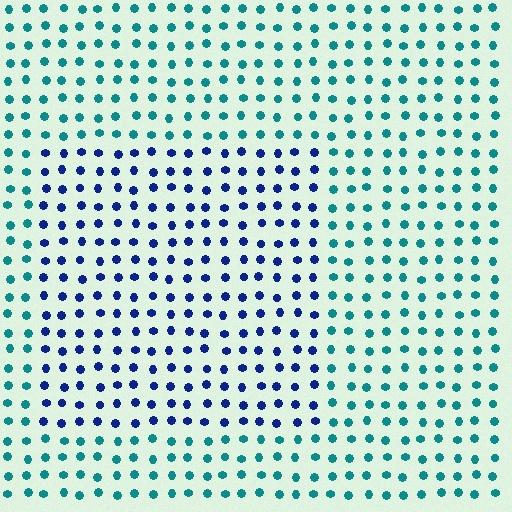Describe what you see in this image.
The image is filled with small teal elements in a uniform arrangement. A rectangle-shaped region is visible where the elements are tinted to a slightly different hue, forming a subtle color boundary.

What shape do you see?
I see a rectangle.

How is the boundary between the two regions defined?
The boundary is defined purely by a slight shift in hue (about 50 degrees). Spacing, size, and orientation are identical on both sides.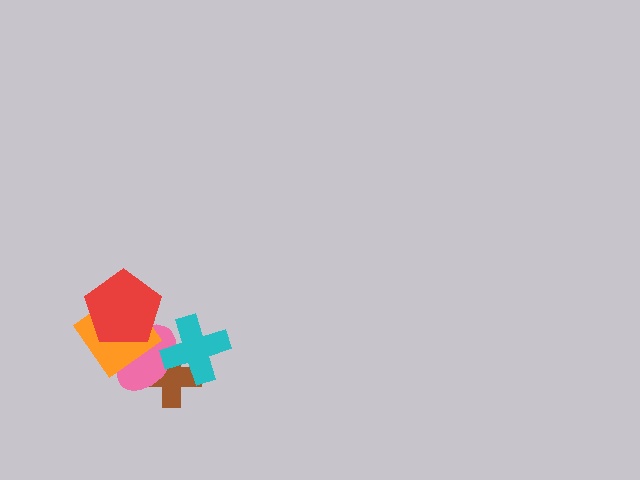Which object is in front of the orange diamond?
The red pentagon is in front of the orange diamond.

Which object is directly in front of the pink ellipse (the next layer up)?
The cyan cross is directly in front of the pink ellipse.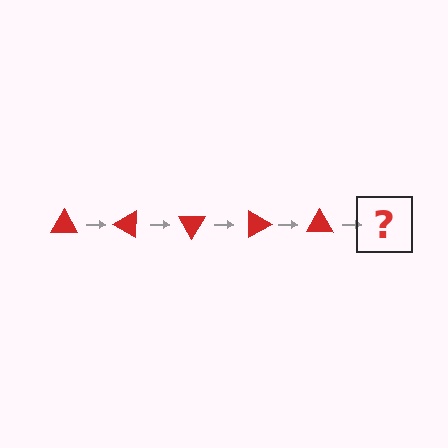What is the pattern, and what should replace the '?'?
The pattern is that the triangle rotates 30 degrees each step. The '?' should be a red triangle rotated 150 degrees.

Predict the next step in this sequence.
The next step is a red triangle rotated 150 degrees.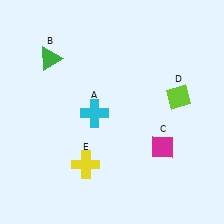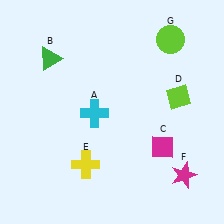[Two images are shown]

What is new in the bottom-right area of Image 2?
A magenta star (F) was added in the bottom-right area of Image 2.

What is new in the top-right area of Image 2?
A lime circle (G) was added in the top-right area of Image 2.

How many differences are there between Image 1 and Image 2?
There are 2 differences between the two images.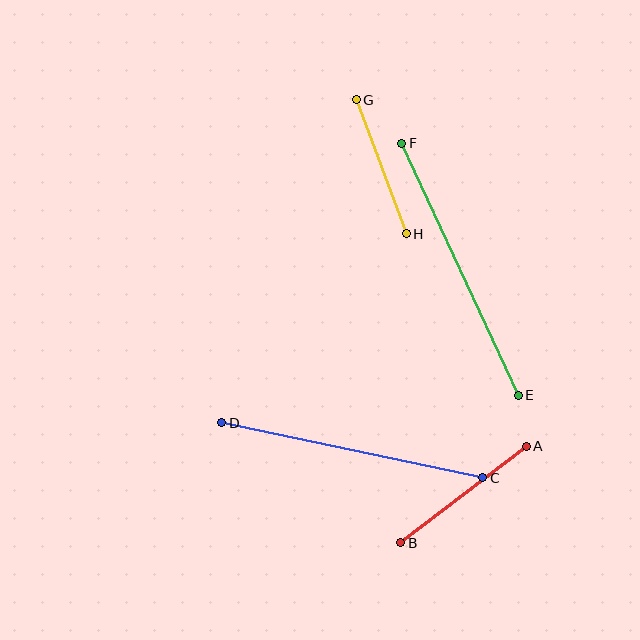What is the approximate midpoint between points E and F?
The midpoint is at approximately (460, 269) pixels.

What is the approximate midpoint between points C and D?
The midpoint is at approximately (352, 450) pixels.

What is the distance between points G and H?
The distance is approximately 143 pixels.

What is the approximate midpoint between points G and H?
The midpoint is at approximately (381, 167) pixels.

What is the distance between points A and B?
The distance is approximately 158 pixels.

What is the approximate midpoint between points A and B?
The midpoint is at approximately (464, 495) pixels.